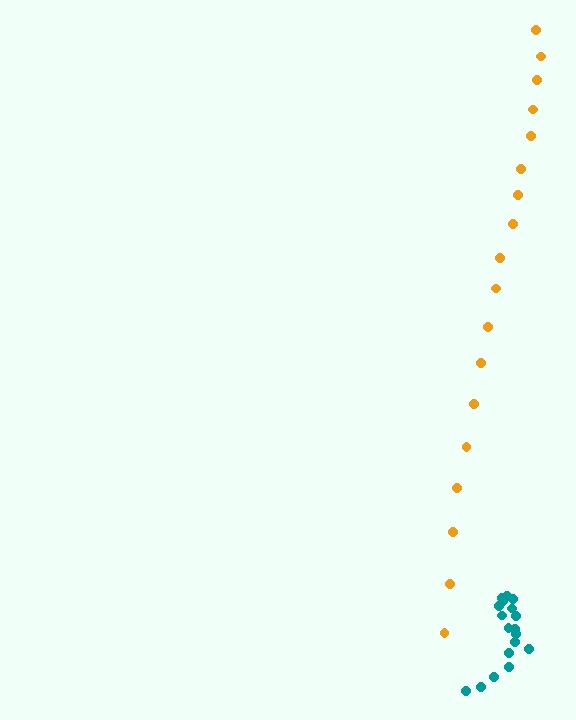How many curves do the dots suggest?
There are 2 distinct paths.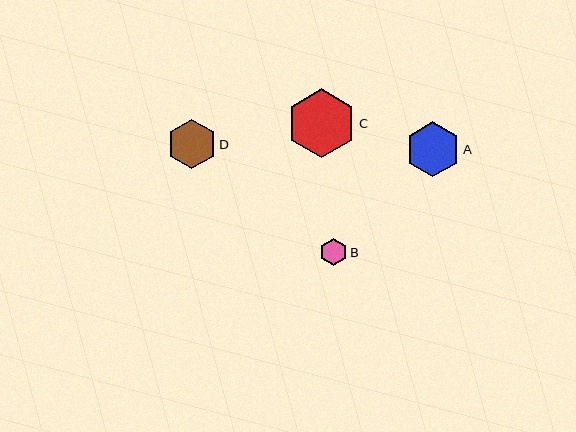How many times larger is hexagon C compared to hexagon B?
Hexagon C is approximately 2.5 times the size of hexagon B.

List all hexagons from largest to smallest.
From largest to smallest: C, A, D, B.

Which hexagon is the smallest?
Hexagon B is the smallest with a size of approximately 27 pixels.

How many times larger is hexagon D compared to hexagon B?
Hexagon D is approximately 1.8 times the size of hexagon B.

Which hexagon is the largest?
Hexagon C is the largest with a size of approximately 69 pixels.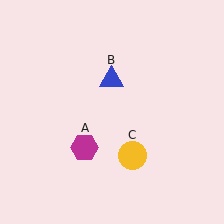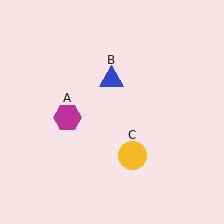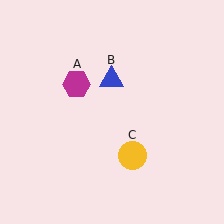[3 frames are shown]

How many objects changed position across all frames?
1 object changed position: magenta hexagon (object A).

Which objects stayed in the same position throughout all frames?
Blue triangle (object B) and yellow circle (object C) remained stationary.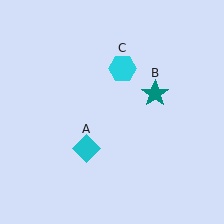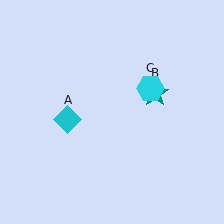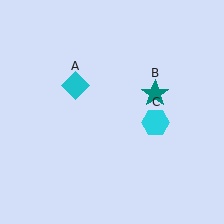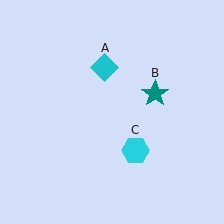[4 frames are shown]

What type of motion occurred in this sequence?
The cyan diamond (object A), cyan hexagon (object C) rotated clockwise around the center of the scene.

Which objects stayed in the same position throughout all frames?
Teal star (object B) remained stationary.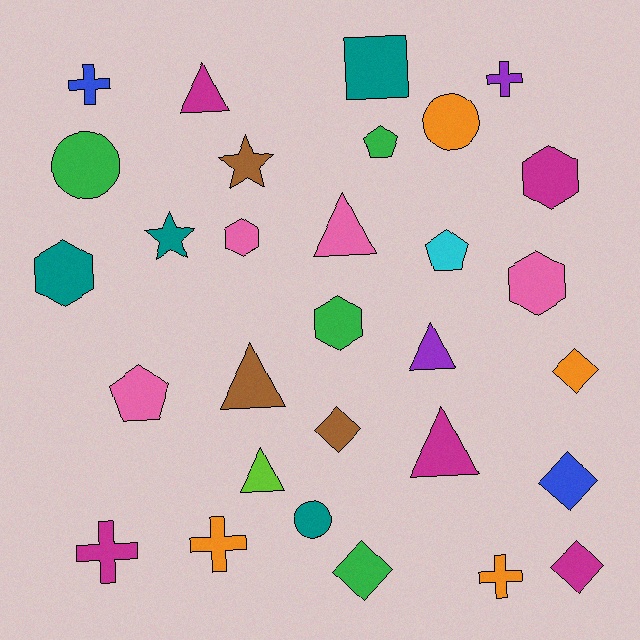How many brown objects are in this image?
There are 3 brown objects.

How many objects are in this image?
There are 30 objects.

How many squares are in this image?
There is 1 square.